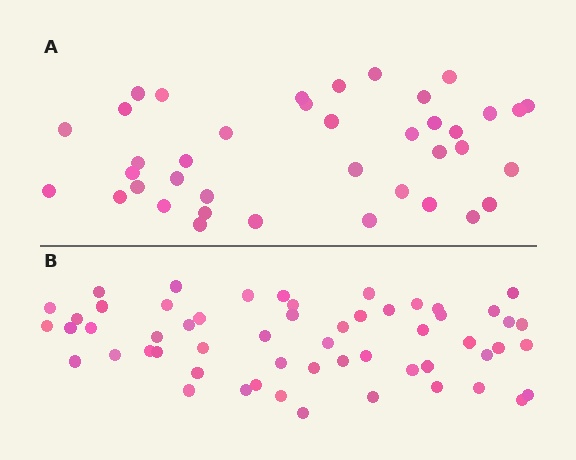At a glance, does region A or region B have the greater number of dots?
Region B (the bottom region) has more dots.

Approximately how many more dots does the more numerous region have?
Region B has approximately 15 more dots than region A.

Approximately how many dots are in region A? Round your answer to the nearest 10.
About 40 dots. (The exact count is 39, which rounds to 40.)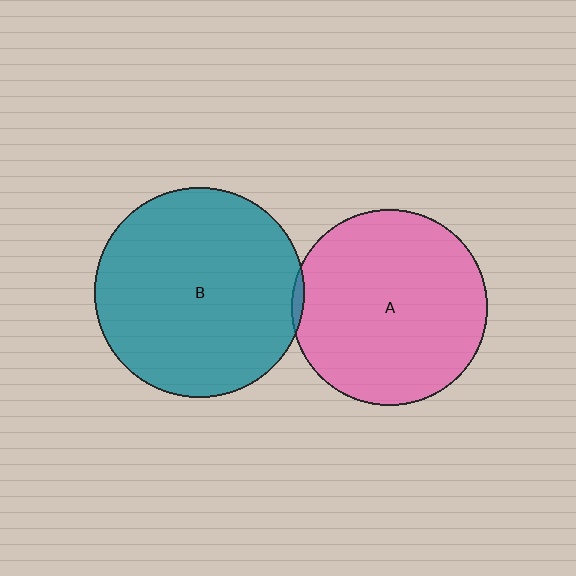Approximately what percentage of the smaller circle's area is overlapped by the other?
Approximately 5%.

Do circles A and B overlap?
Yes.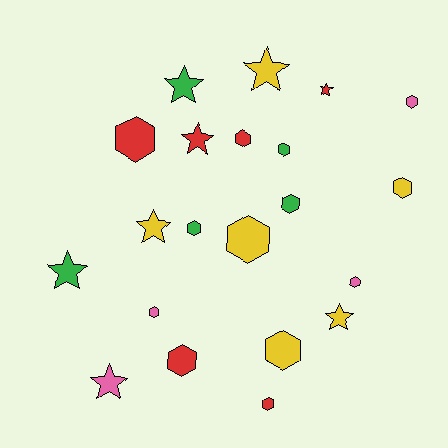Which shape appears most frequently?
Hexagon, with 13 objects.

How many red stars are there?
There are 2 red stars.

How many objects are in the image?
There are 21 objects.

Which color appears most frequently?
Yellow, with 6 objects.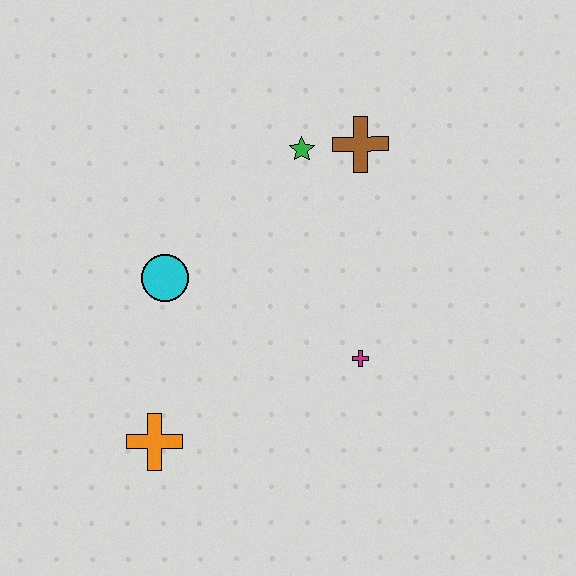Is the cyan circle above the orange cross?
Yes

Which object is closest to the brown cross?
The green star is closest to the brown cross.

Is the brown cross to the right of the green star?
Yes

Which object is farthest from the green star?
The orange cross is farthest from the green star.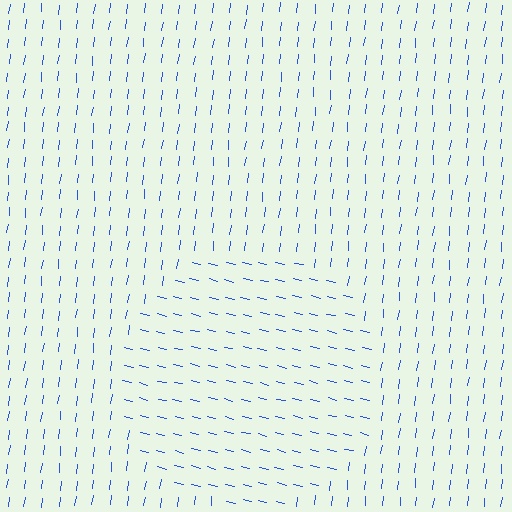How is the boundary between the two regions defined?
The boundary is defined purely by a change in line orientation (approximately 84 degrees difference). All lines are the same color and thickness.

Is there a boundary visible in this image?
Yes, there is a texture boundary formed by a change in line orientation.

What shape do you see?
I see a circle.